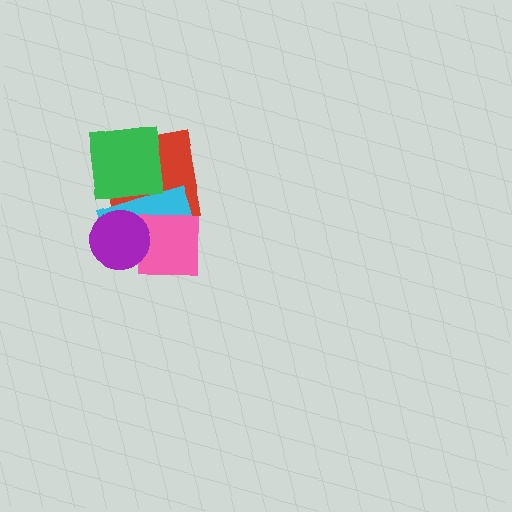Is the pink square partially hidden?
Yes, it is partially covered by another shape.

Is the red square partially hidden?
Yes, it is partially covered by another shape.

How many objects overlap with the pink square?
2 objects overlap with the pink square.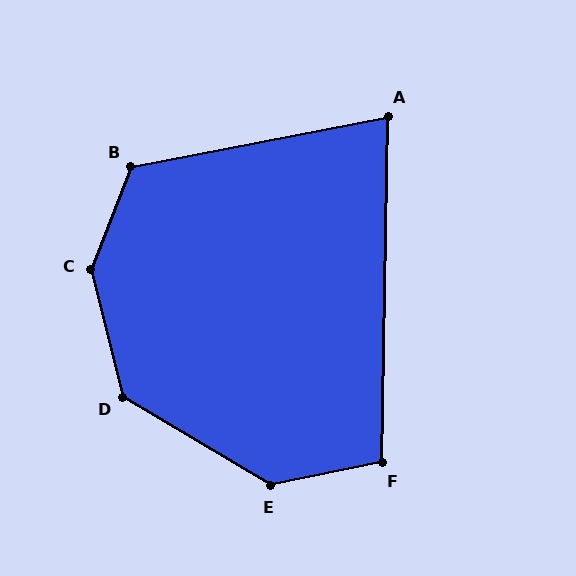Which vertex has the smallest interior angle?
A, at approximately 78 degrees.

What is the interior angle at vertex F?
Approximately 103 degrees (obtuse).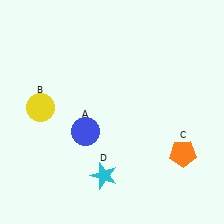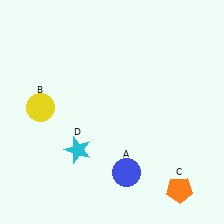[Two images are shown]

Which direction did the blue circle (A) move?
The blue circle (A) moved right.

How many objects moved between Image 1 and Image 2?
3 objects moved between the two images.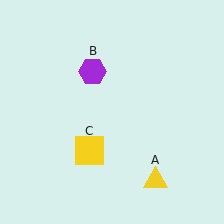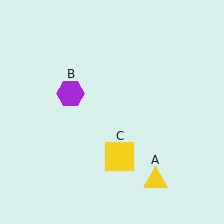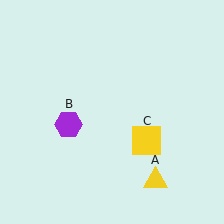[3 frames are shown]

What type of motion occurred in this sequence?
The purple hexagon (object B), yellow square (object C) rotated counterclockwise around the center of the scene.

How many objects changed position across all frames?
2 objects changed position: purple hexagon (object B), yellow square (object C).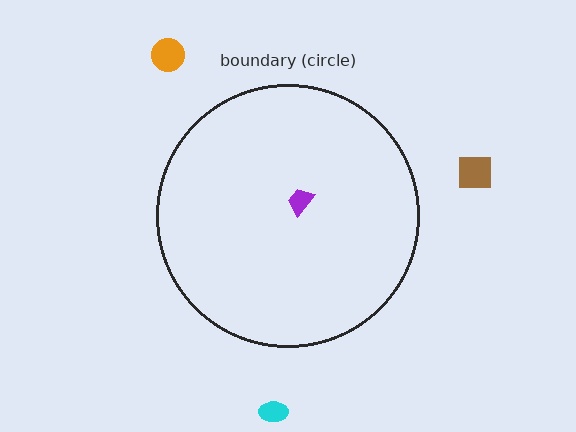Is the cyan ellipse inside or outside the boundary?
Outside.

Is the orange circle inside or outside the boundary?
Outside.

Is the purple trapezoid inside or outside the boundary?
Inside.